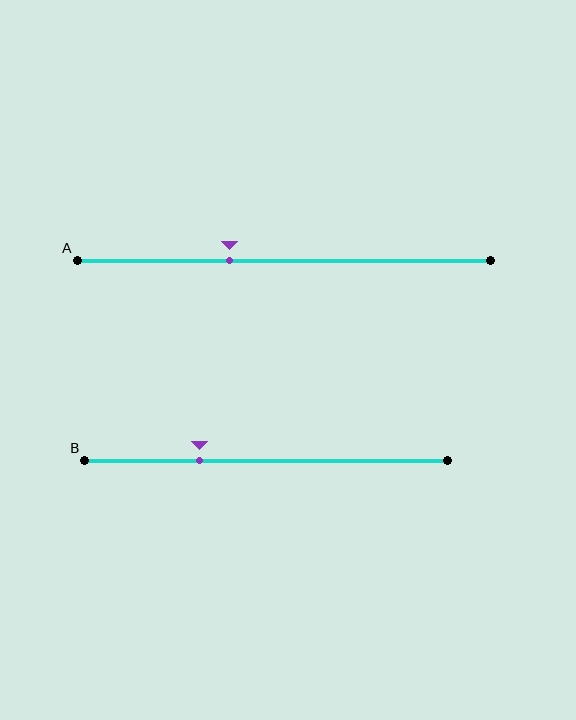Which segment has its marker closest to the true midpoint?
Segment A has its marker closest to the true midpoint.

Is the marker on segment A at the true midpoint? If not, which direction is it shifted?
No, the marker on segment A is shifted to the left by about 13% of the segment length.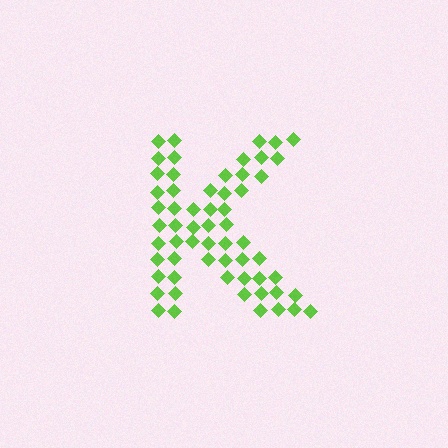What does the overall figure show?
The overall figure shows the letter K.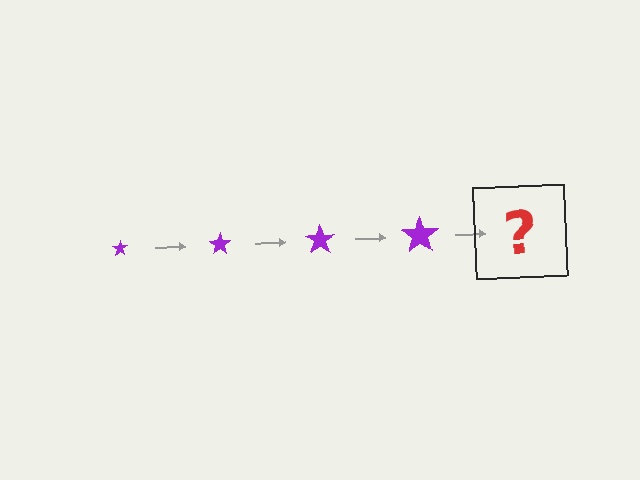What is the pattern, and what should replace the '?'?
The pattern is that the star gets progressively larger each step. The '?' should be a purple star, larger than the previous one.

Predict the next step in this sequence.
The next step is a purple star, larger than the previous one.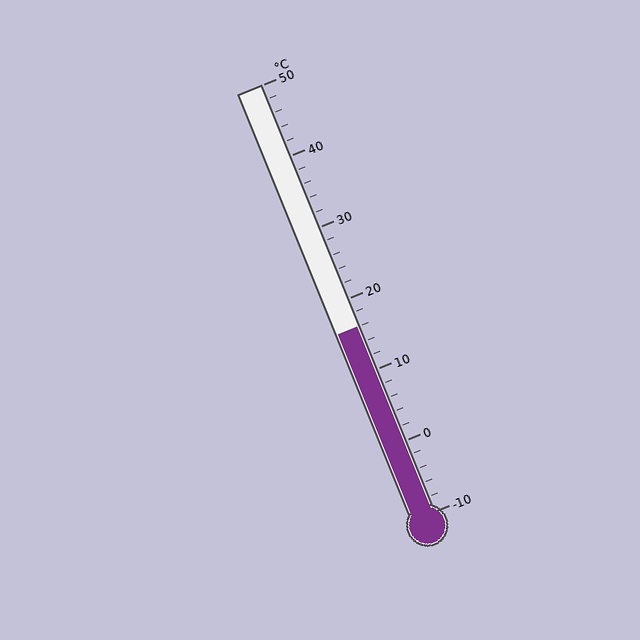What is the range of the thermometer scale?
The thermometer scale ranges from -10°C to 50°C.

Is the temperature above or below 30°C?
The temperature is below 30°C.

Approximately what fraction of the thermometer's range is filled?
The thermometer is filled to approximately 45% of its range.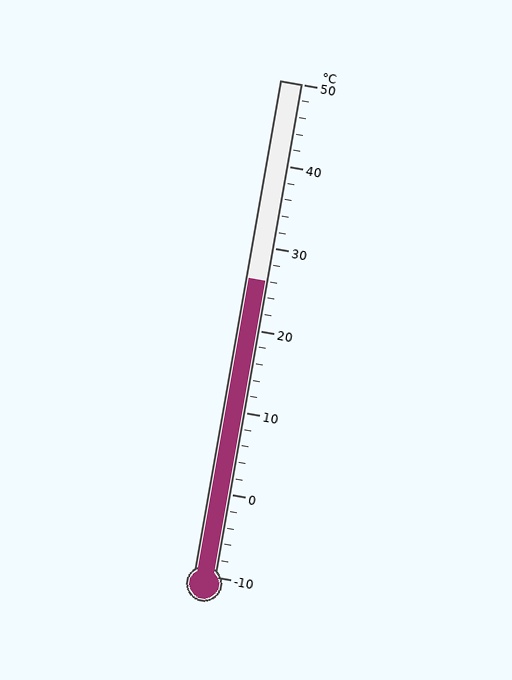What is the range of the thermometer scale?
The thermometer scale ranges from -10°C to 50°C.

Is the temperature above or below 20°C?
The temperature is above 20°C.